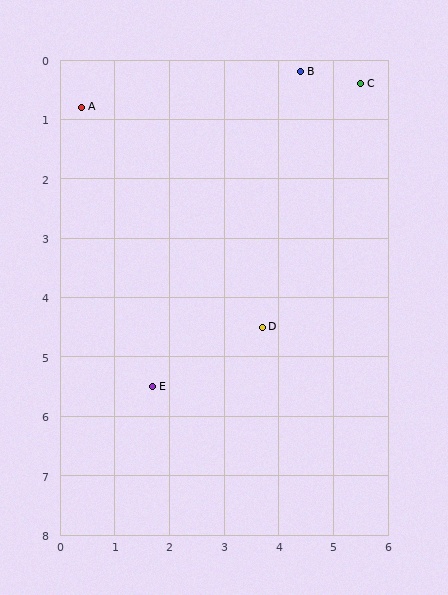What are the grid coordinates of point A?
Point A is at approximately (0.4, 0.8).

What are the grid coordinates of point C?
Point C is at approximately (5.5, 0.4).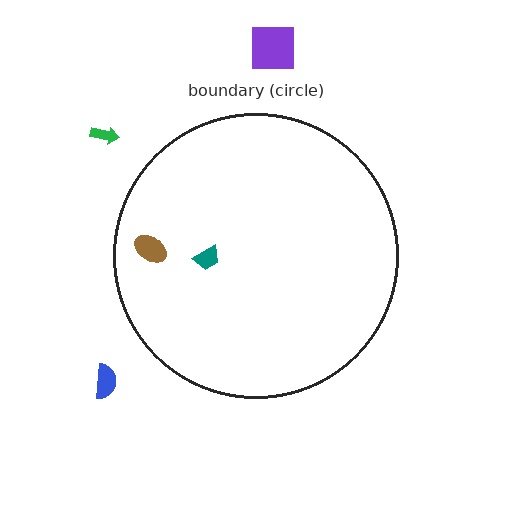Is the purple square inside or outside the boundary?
Outside.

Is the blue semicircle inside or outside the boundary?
Outside.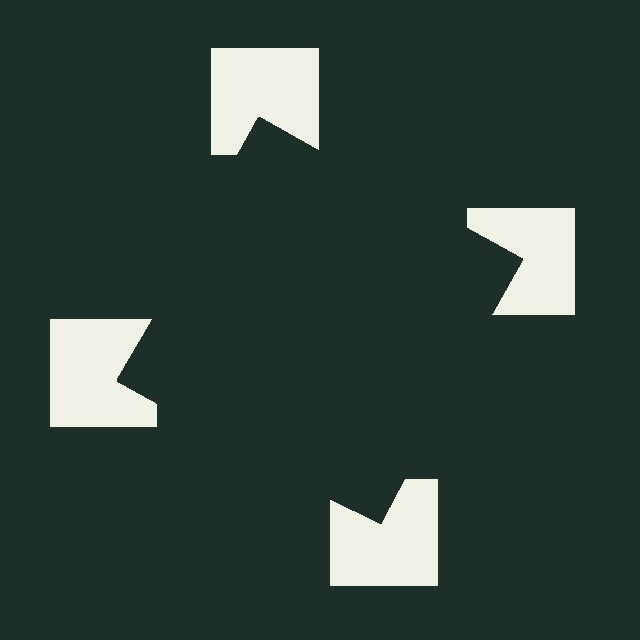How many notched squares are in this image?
There are 4 — one at each vertex of the illusory square.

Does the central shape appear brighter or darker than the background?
It typically appears slightly darker than the background, even though no actual brightness change is drawn.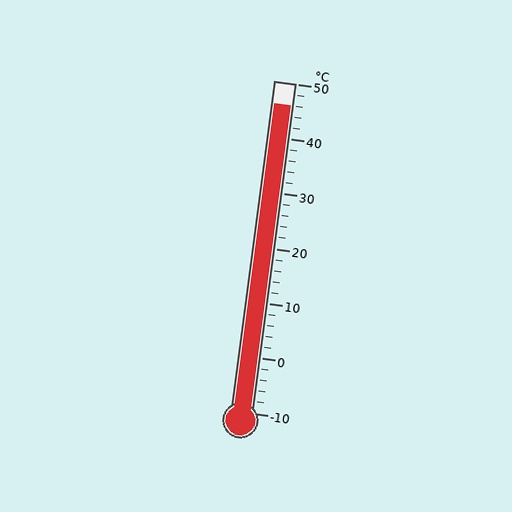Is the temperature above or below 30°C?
The temperature is above 30°C.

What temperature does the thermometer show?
The thermometer shows approximately 46°C.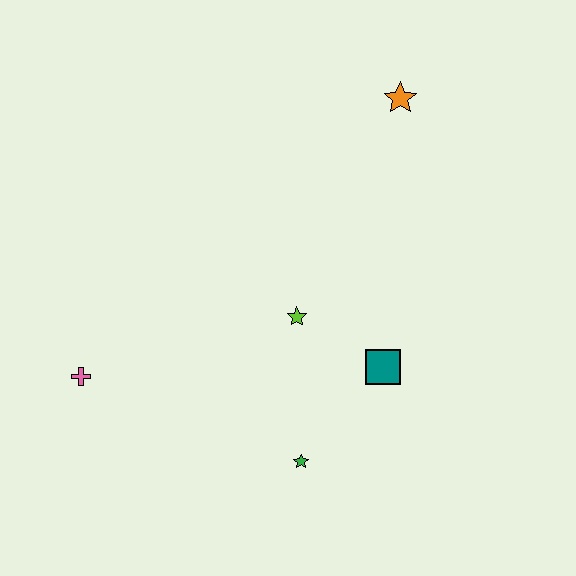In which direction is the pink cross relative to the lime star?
The pink cross is to the left of the lime star.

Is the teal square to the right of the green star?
Yes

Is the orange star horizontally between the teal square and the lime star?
No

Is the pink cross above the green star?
Yes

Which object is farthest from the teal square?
The pink cross is farthest from the teal square.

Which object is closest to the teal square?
The lime star is closest to the teal square.